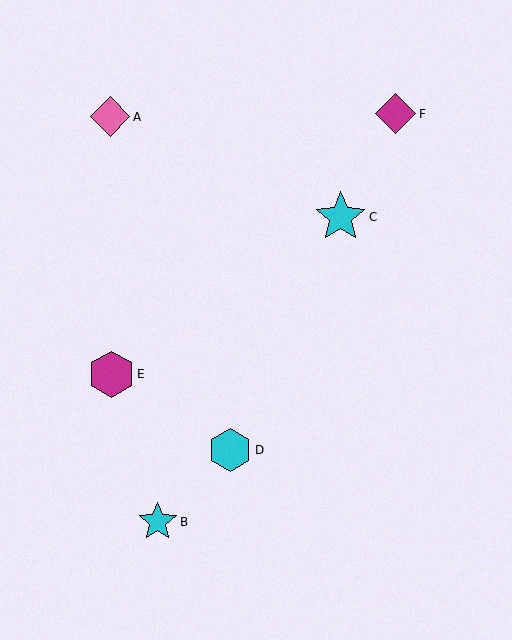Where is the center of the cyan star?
The center of the cyan star is at (341, 217).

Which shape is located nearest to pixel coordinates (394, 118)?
The magenta diamond (labeled F) at (396, 114) is nearest to that location.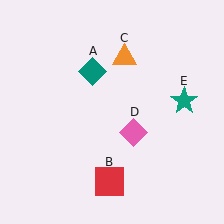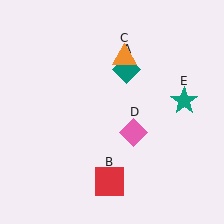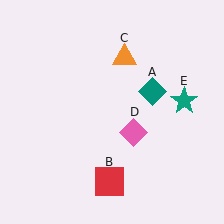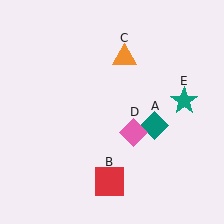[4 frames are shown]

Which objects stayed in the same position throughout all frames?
Red square (object B) and orange triangle (object C) and pink diamond (object D) and teal star (object E) remained stationary.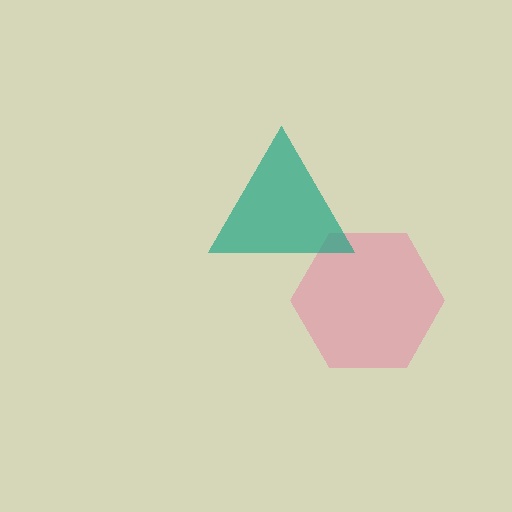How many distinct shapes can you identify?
There are 2 distinct shapes: a pink hexagon, a teal triangle.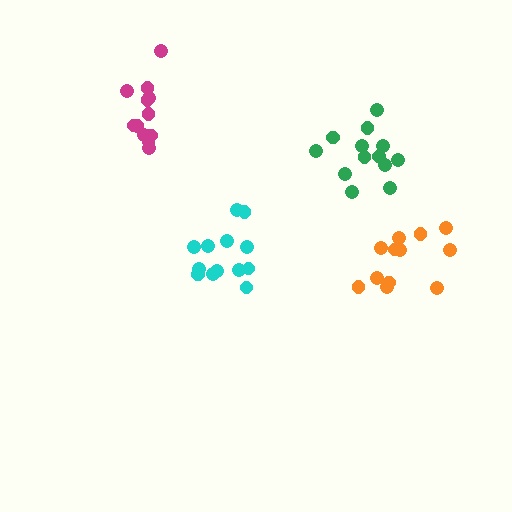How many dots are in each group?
Group 1: 12 dots, Group 2: 13 dots, Group 3: 12 dots, Group 4: 13 dots (50 total).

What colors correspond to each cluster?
The clusters are colored: orange, cyan, magenta, green.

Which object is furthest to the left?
The magenta cluster is leftmost.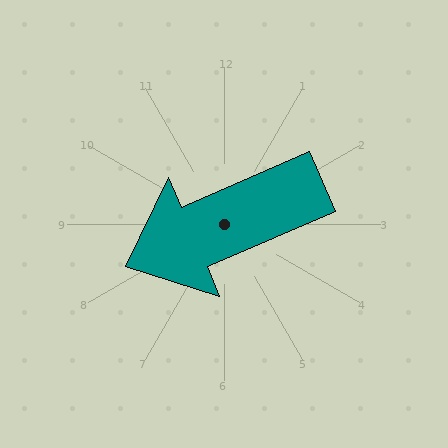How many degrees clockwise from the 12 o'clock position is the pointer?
Approximately 247 degrees.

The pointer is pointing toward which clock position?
Roughly 8 o'clock.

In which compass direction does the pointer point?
Southwest.